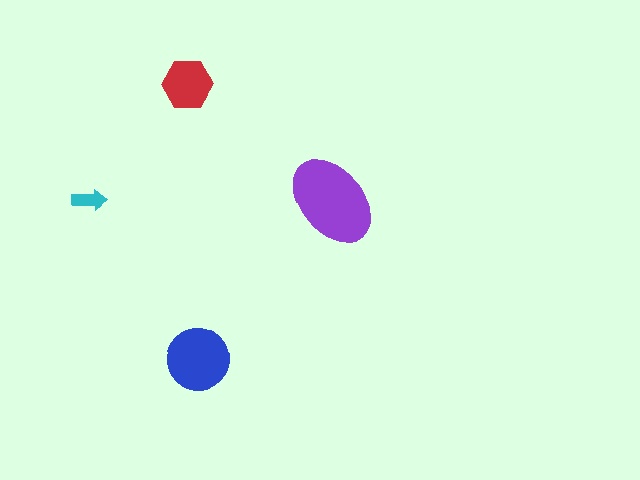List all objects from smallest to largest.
The cyan arrow, the red hexagon, the blue circle, the purple ellipse.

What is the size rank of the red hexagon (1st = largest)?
3rd.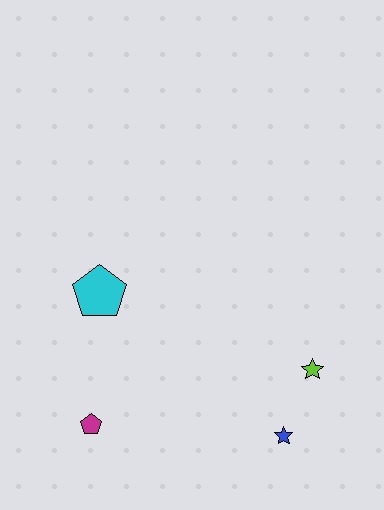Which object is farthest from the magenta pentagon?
The lime star is farthest from the magenta pentagon.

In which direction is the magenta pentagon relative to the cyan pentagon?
The magenta pentagon is below the cyan pentagon.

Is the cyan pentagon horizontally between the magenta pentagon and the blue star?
Yes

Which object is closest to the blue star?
The lime star is closest to the blue star.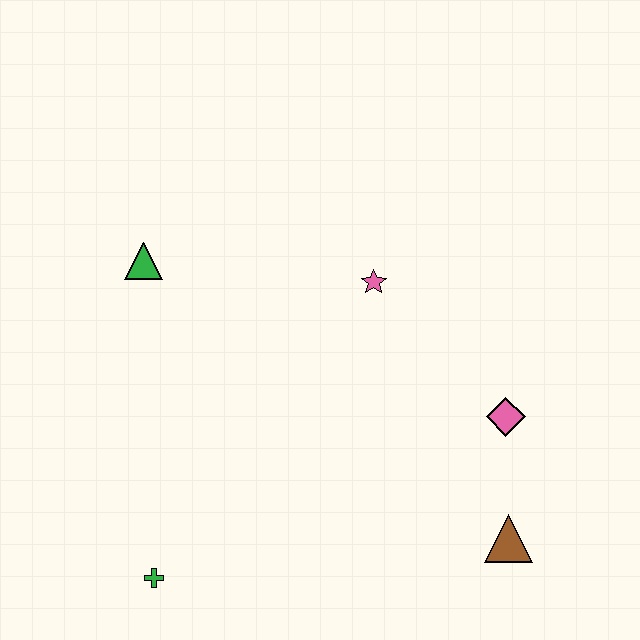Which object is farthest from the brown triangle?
The green triangle is farthest from the brown triangle.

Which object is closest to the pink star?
The pink diamond is closest to the pink star.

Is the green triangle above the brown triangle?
Yes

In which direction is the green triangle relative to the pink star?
The green triangle is to the left of the pink star.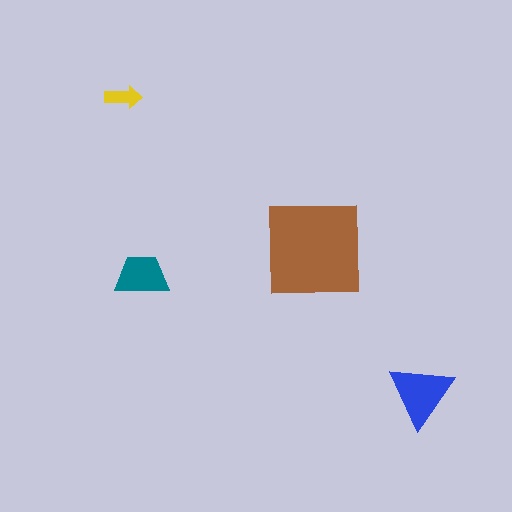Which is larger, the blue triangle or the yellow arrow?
The blue triangle.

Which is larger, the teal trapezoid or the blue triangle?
The blue triangle.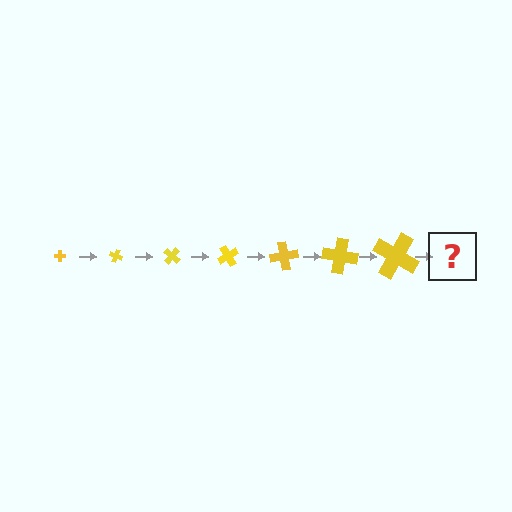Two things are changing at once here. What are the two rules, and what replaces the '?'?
The two rules are that the cross grows larger each step and it rotates 20 degrees each step. The '?' should be a cross, larger than the previous one and rotated 140 degrees from the start.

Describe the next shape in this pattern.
It should be a cross, larger than the previous one and rotated 140 degrees from the start.